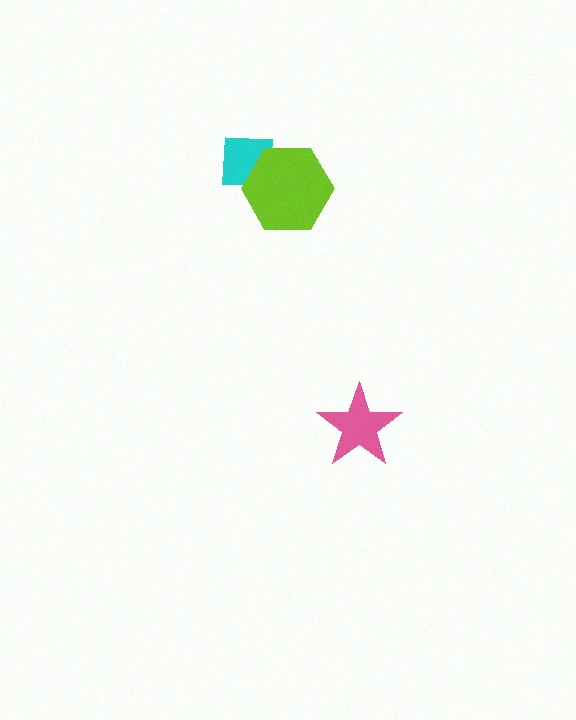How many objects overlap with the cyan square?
1 object overlaps with the cyan square.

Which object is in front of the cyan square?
The lime hexagon is in front of the cyan square.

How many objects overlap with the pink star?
0 objects overlap with the pink star.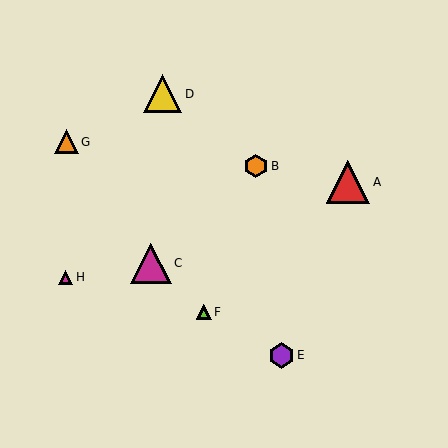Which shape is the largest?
The red triangle (labeled A) is the largest.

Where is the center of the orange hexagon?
The center of the orange hexagon is at (256, 166).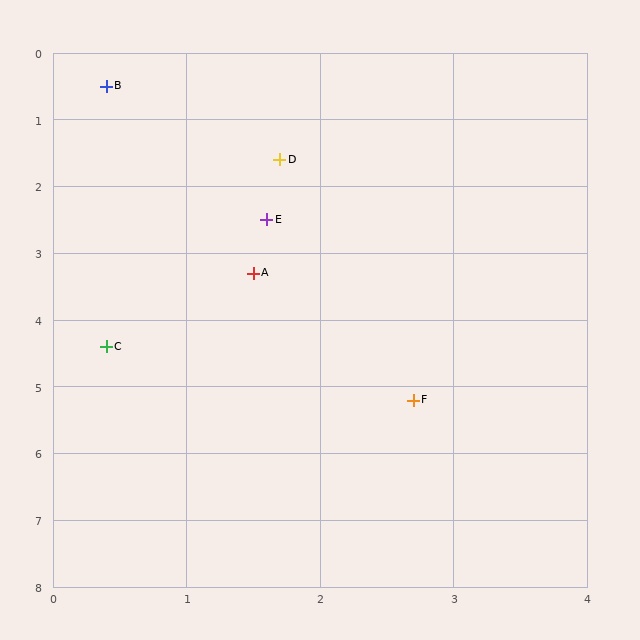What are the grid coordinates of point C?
Point C is at approximately (0.4, 4.4).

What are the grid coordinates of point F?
Point F is at approximately (2.7, 5.2).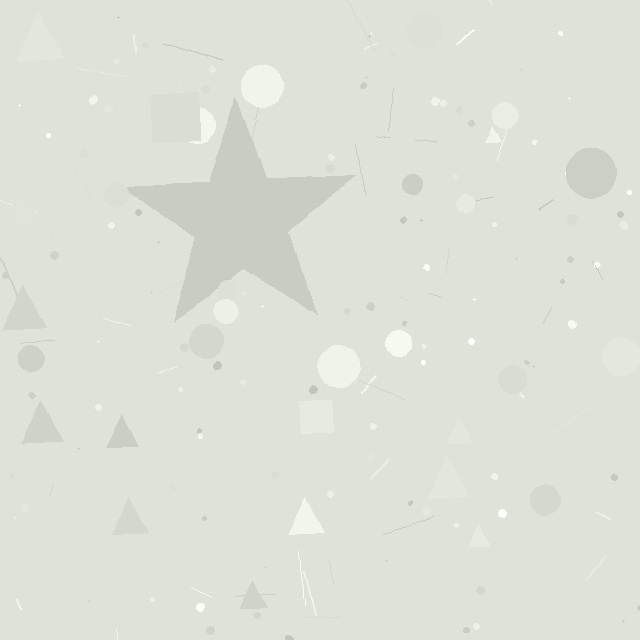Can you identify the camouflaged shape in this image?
The camouflaged shape is a star.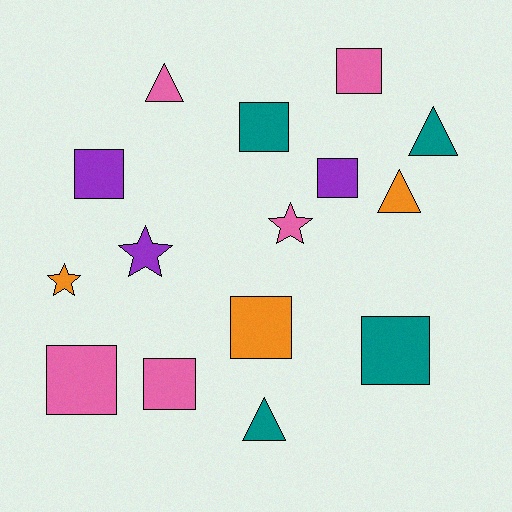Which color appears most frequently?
Pink, with 5 objects.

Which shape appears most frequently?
Square, with 8 objects.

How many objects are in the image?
There are 15 objects.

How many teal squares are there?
There are 2 teal squares.